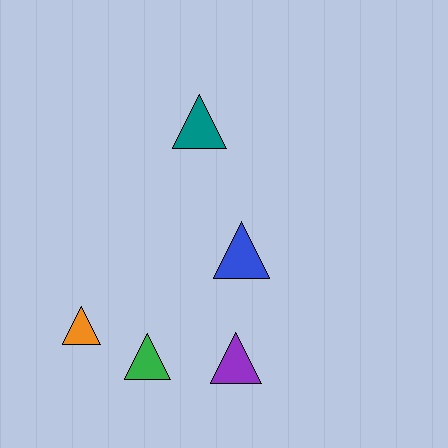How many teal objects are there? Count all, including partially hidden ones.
There is 1 teal object.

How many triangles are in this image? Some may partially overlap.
There are 5 triangles.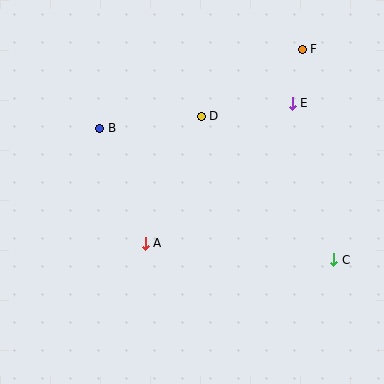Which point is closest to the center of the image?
Point A at (145, 243) is closest to the center.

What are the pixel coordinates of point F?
Point F is at (302, 49).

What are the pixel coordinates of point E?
Point E is at (292, 103).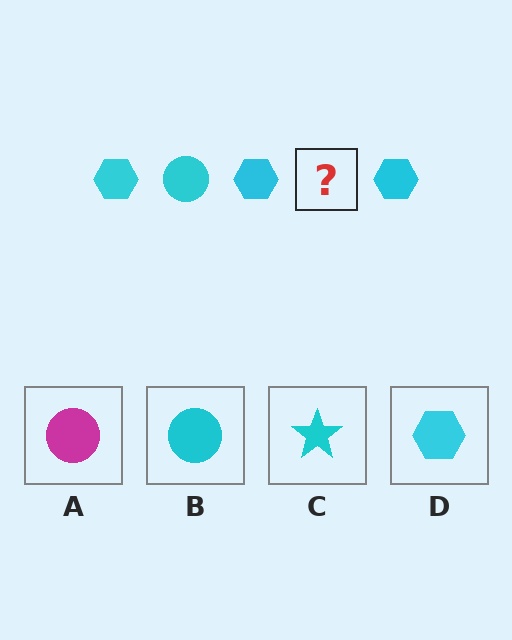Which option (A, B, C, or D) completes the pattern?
B.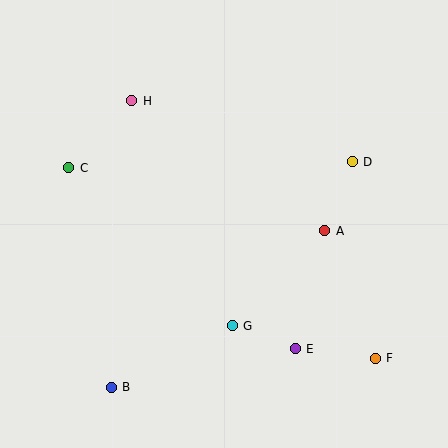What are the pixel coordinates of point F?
Point F is at (375, 358).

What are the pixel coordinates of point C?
Point C is at (69, 168).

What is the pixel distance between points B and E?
The distance between B and E is 188 pixels.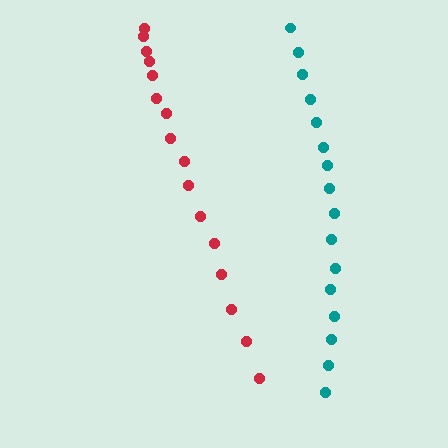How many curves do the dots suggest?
There are 2 distinct paths.